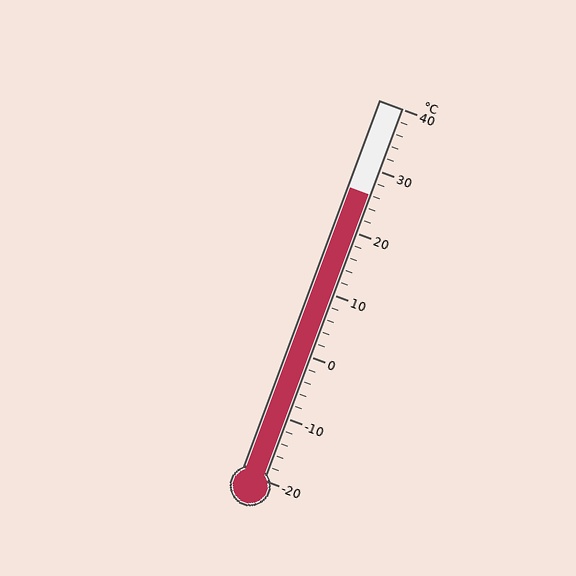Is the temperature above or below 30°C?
The temperature is below 30°C.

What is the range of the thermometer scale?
The thermometer scale ranges from -20°C to 40°C.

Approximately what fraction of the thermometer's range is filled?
The thermometer is filled to approximately 75% of its range.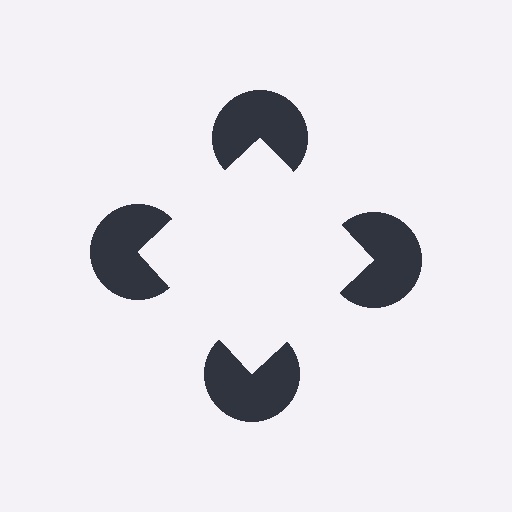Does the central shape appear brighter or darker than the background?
It typically appears slightly brighter than the background, even though no actual brightness change is drawn.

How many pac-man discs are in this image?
There are 4 — one at each vertex of the illusory square.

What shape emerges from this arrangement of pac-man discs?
An illusory square — its edges are inferred from the aligned wedge cuts in the pac-man discs, not physically drawn.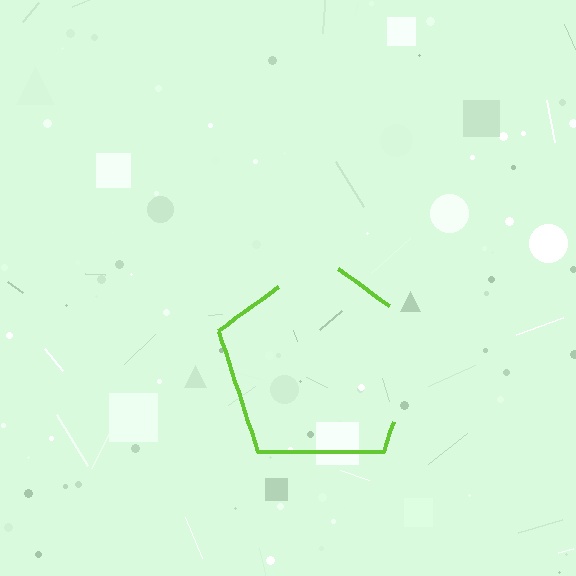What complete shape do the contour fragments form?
The contour fragments form a pentagon.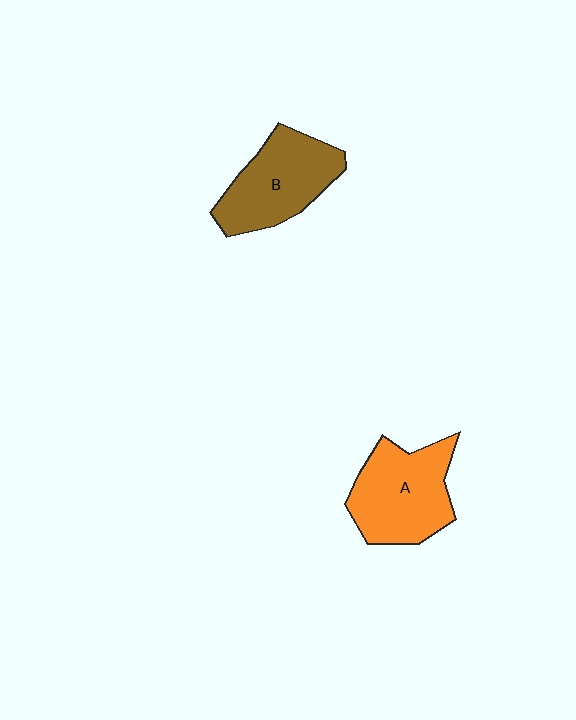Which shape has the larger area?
Shape A (orange).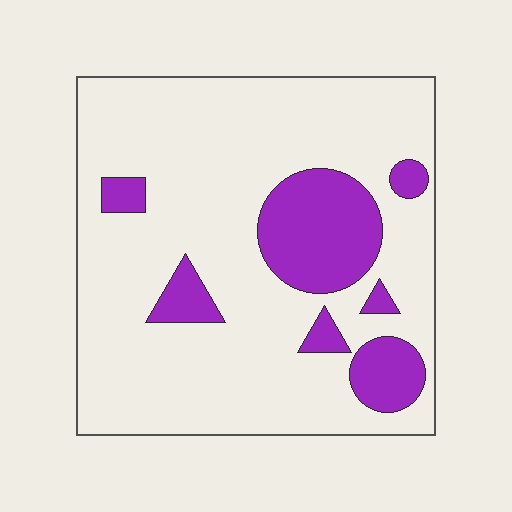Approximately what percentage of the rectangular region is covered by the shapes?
Approximately 20%.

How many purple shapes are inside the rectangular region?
7.